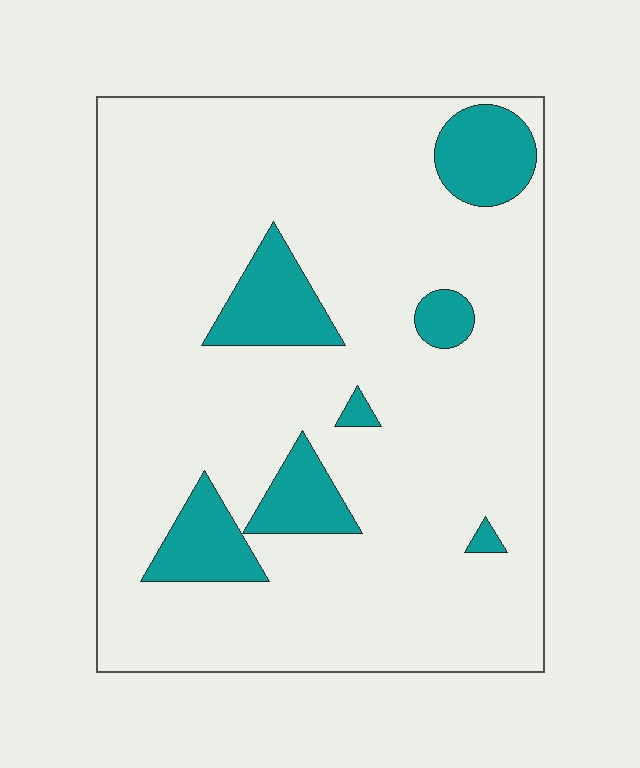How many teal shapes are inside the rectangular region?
7.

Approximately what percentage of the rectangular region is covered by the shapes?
Approximately 15%.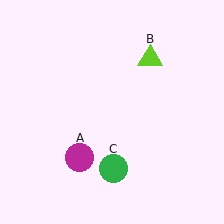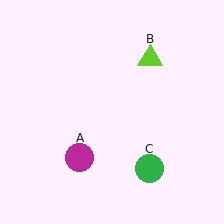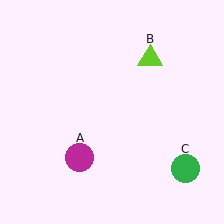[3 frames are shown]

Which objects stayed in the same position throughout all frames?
Magenta circle (object A) and lime triangle (object B) remained stationary.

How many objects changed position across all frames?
1 object changed position: green circle (object C).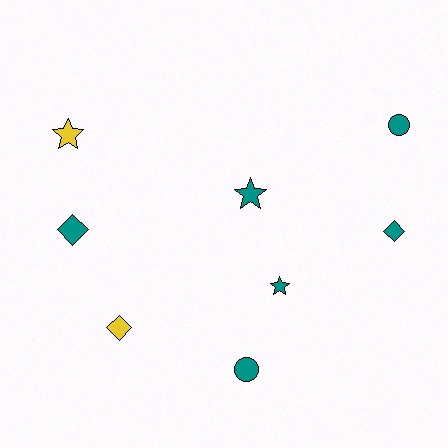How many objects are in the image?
There are 8 objects.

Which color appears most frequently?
Teal, with 6 objects.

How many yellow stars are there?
There is 1 yellow star.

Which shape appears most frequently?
Diamond, with 3 objects.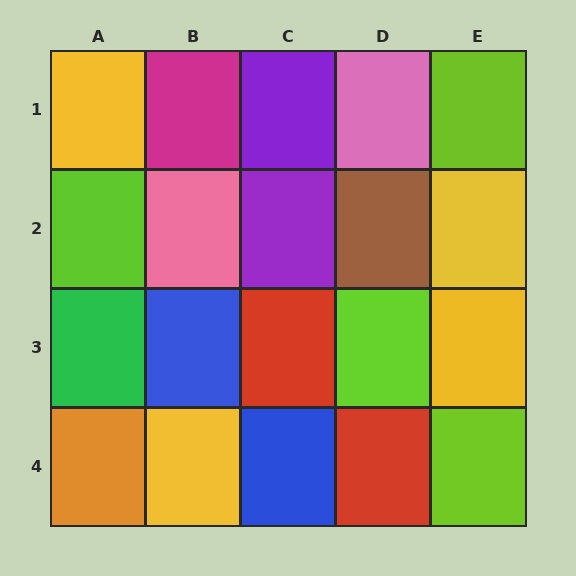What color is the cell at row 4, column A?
Orange.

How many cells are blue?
2 cells are blue.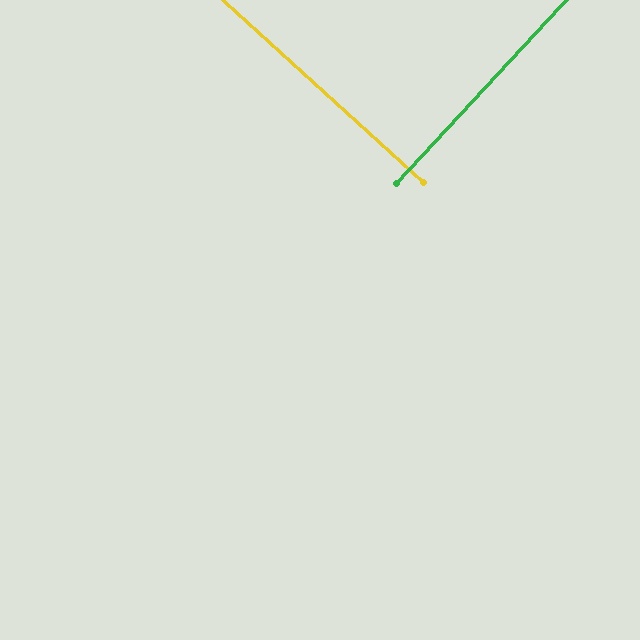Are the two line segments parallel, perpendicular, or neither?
Perpendicular — they meet at approximately 90°.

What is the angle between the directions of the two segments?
Approximately 90 degrees.